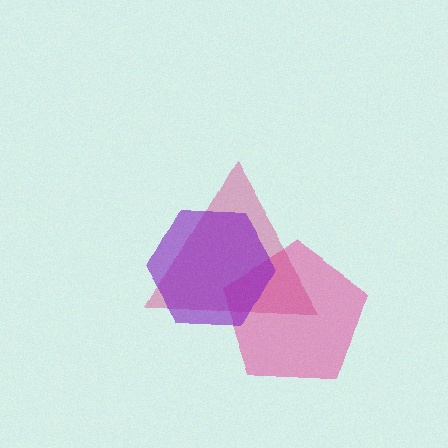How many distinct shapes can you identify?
There are 3 distinct shapes: a pink pentagon, a magenta triangle, a purple hexagon.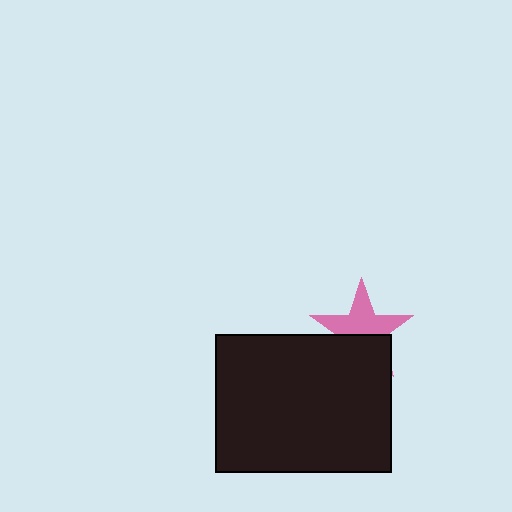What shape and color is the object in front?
The object in front is a black rectangle.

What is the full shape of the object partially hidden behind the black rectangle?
The partially hidden object is a pink star.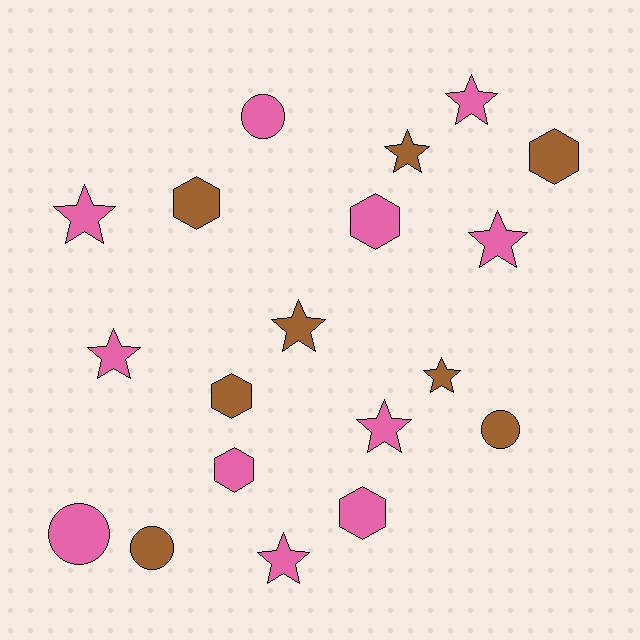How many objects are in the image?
There are 19 objects.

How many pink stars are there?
There are 6 pink stars.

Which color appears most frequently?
Pink, with 11 objects.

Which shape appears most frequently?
Star, with 9 objects.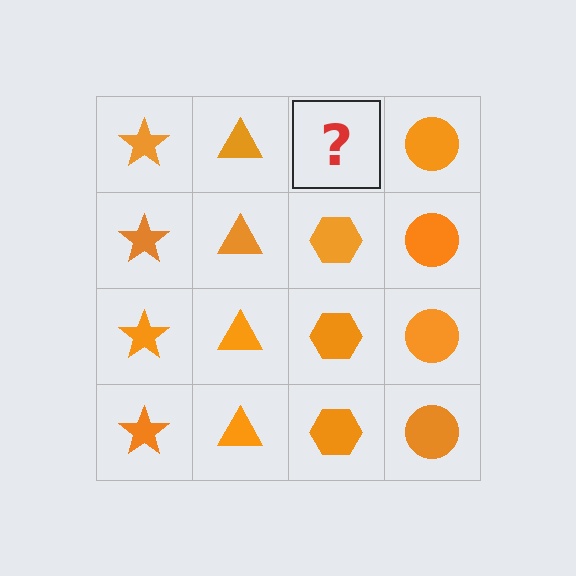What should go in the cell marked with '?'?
The missing cell should contain an orange hexagon.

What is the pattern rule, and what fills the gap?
The rule is that each column has a consistent shape. The gap should be filled with an orange hexagon.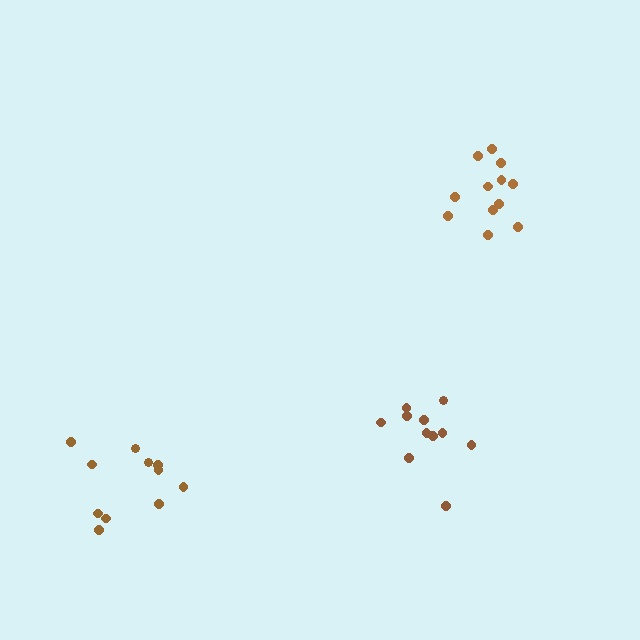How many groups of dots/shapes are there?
There are 3 groups.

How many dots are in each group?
Group 1: 11 dots, Group 2: 12 dots, Group 3: 11 dots (34 total).